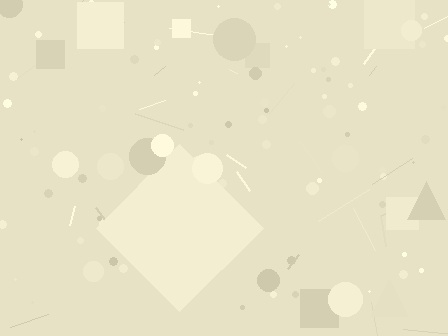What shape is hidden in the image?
A diamond is hidden in the image.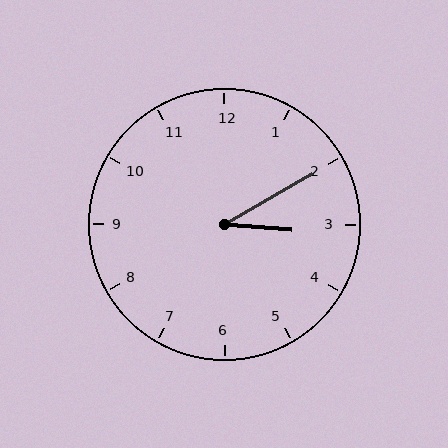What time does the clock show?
3:10.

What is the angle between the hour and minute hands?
Approximately 35 degrees.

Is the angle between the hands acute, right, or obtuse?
It is acute.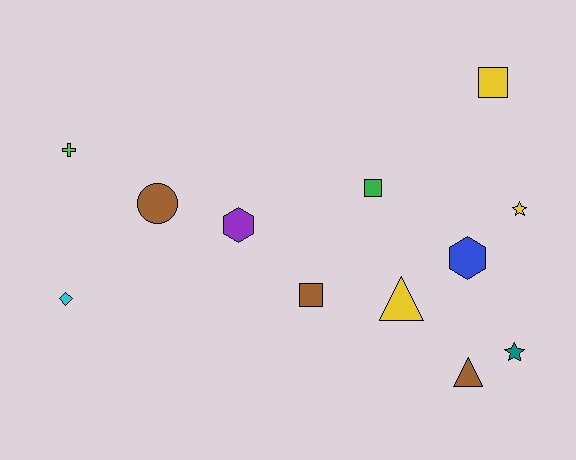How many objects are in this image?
There are 12 objects.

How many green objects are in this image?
There is 1 green object.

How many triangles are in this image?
There are 2 triangles.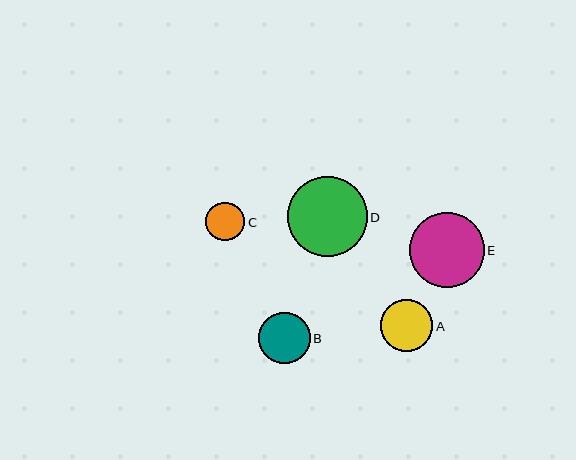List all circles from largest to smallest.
From largest to smallest: D, E, A, B, C.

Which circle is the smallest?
Circle C is the smallest with a size of approximately 39 pixels.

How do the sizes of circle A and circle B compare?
Circle A and circle B are approximately the same size.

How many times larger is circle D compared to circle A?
Circle D is approximately 1.5 times the size of circle A.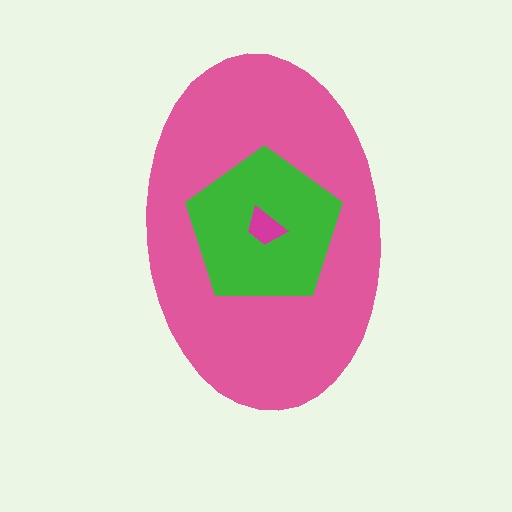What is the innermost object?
The magenta trapezoid.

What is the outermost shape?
The pink ellipse.